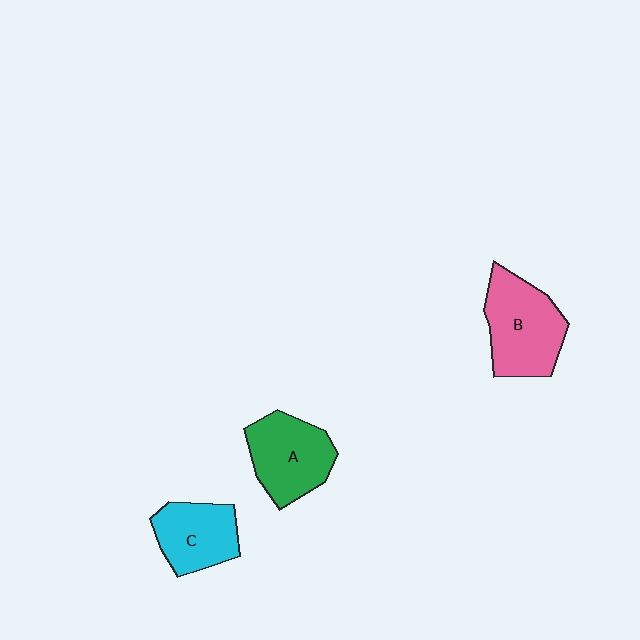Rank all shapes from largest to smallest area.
From largest to smallest: B (pink), A (green), C (cyan).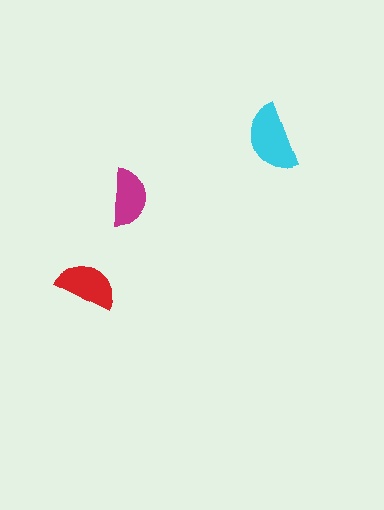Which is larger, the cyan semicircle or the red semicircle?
The cyan one.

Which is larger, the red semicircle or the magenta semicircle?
The red one.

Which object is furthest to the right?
The cyan semicircle is rightmost.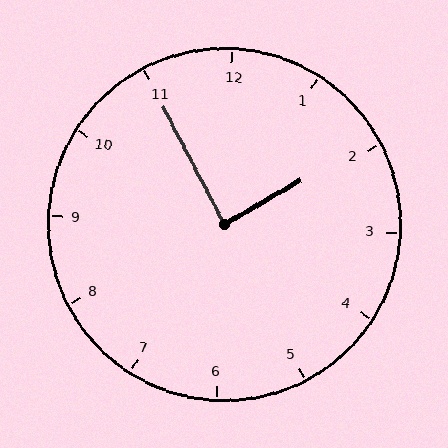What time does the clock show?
1:55.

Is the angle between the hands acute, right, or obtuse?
It is right.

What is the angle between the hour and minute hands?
Approximately 88 degrees.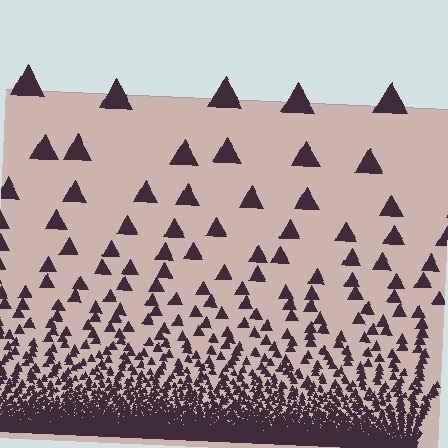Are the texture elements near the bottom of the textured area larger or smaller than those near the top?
Smaller. The gradient is inverted — elements near the bottom are smaller and denser.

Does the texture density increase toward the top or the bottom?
Density increases toward the bottom.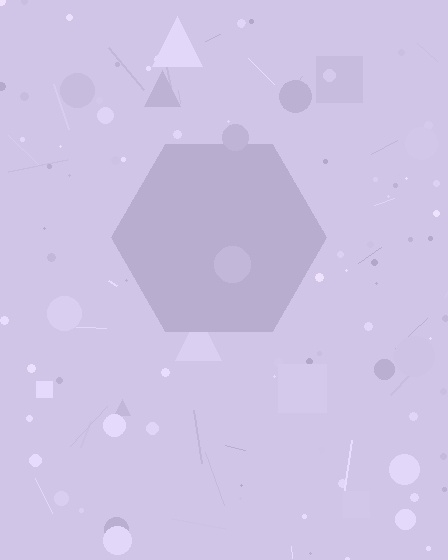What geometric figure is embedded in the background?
A hexagon is embedded in the background.